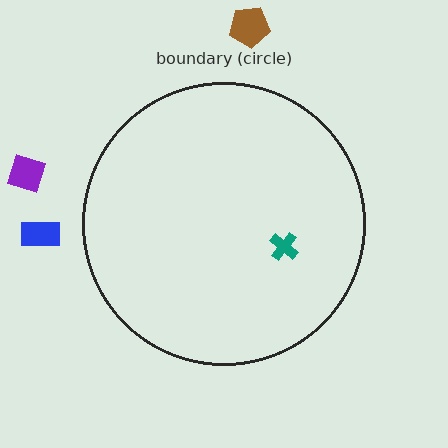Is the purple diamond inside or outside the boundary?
Outside.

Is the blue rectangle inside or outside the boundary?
Outside.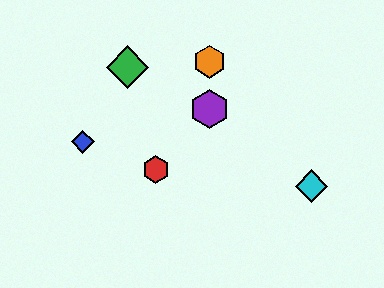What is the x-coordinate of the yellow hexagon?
The yellow hexagon is at x≈209.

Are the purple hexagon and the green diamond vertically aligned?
No, the purple hexagon is at x≈209 and the green diamond is at x≈128.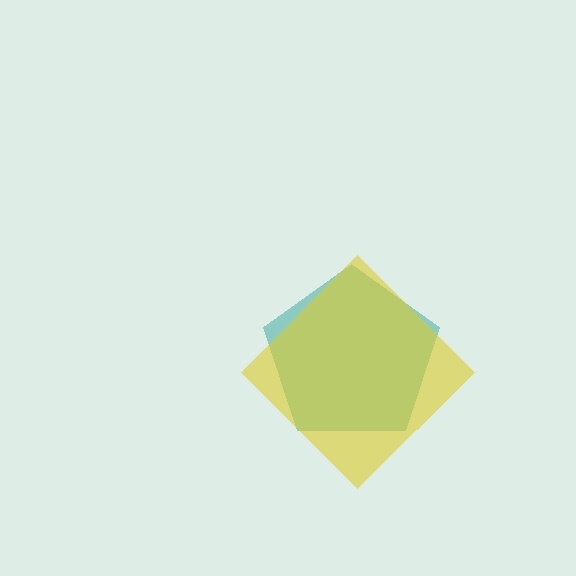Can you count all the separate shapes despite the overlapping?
Yes, there are 2 separate shapes.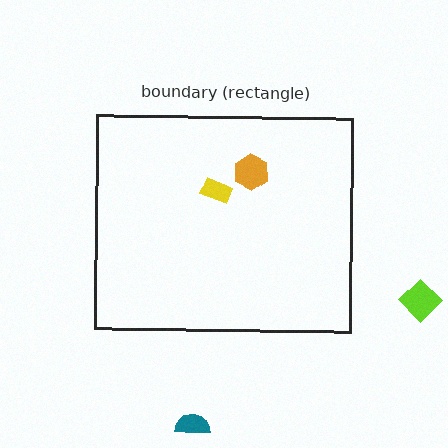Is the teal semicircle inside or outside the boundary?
Outside.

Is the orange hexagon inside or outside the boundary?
Inside.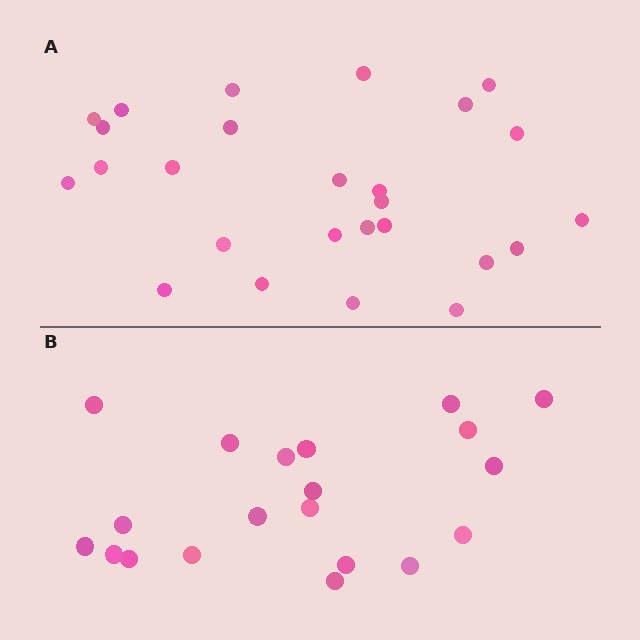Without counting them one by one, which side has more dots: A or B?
Region A (the top region) has more dots.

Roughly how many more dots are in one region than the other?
Region A has about 6 more dots than region B.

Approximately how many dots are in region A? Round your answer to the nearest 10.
About 30 dots. (The exact count is 26, which rounds to 30.)